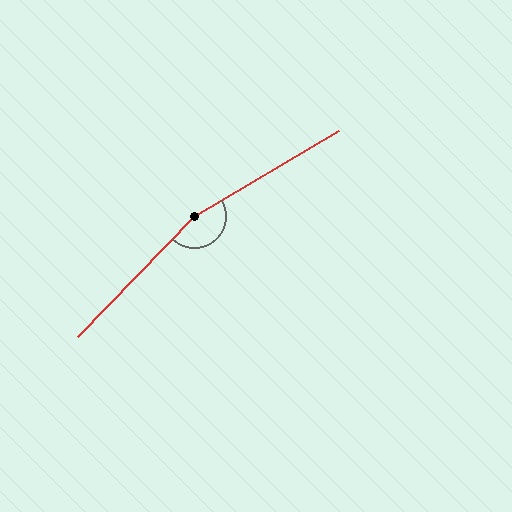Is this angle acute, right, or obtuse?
It is obtuse.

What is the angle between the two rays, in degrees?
Approximately 165 degrees.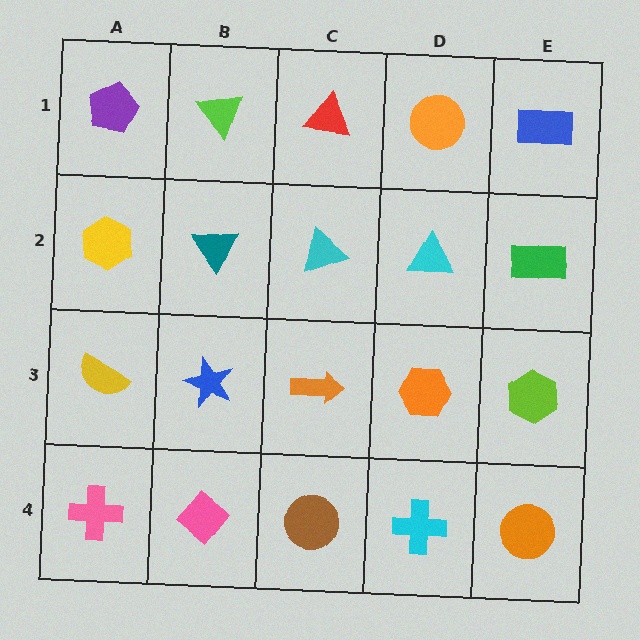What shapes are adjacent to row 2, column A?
A purple pentagon (row 1, column A), a yellow semicircle (row 3, column A), a teal triangle (row 2, column B).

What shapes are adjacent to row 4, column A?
A yellow semicircle (row 3, column A), a pink diamond (row 4, column B).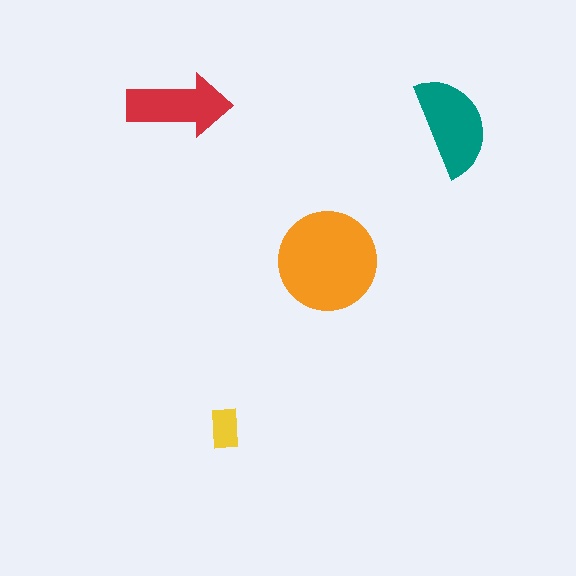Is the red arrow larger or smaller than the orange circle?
Smaller.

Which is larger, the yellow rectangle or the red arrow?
The red arrow.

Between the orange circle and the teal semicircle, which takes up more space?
The orange circle.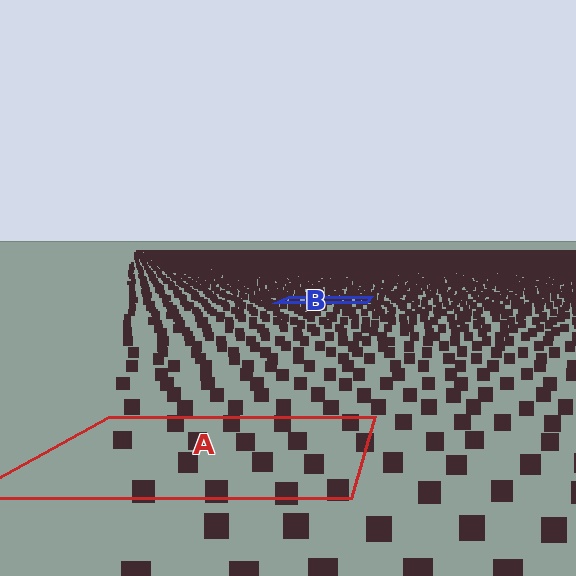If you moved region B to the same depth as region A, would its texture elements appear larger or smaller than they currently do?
They would appear larger. At a closer depth, the same texture elements are projected at a bigger on-screen size.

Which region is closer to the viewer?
Region A is closer. The texture elements there are larger and more spread out.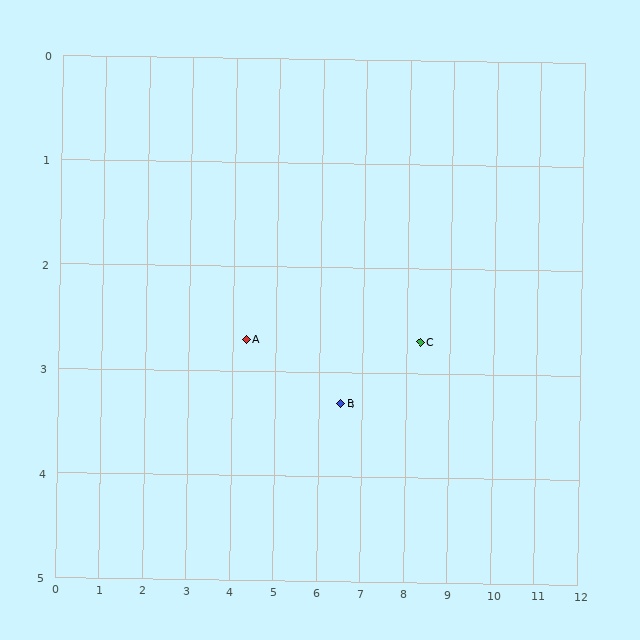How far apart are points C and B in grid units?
Points C and B are about 1.9 grid units apart.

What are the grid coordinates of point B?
Point B is at approximately (6.5, 3.3).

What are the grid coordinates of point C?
Point C is at approximately (8.3, 2.7).